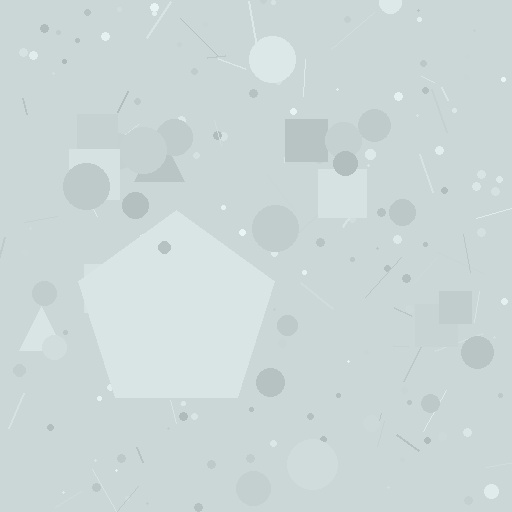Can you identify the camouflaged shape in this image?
The camouflaged shape is a pentagon.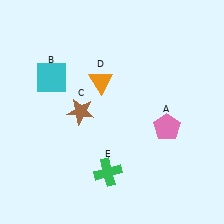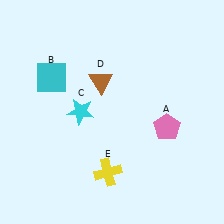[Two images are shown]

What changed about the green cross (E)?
In Image 1, E is green. In Image 2, it changed to yellow.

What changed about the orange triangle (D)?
In Image 1, D is orange. In Image 2, it changed to brown.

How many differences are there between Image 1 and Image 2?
There are 3 differences between the two images.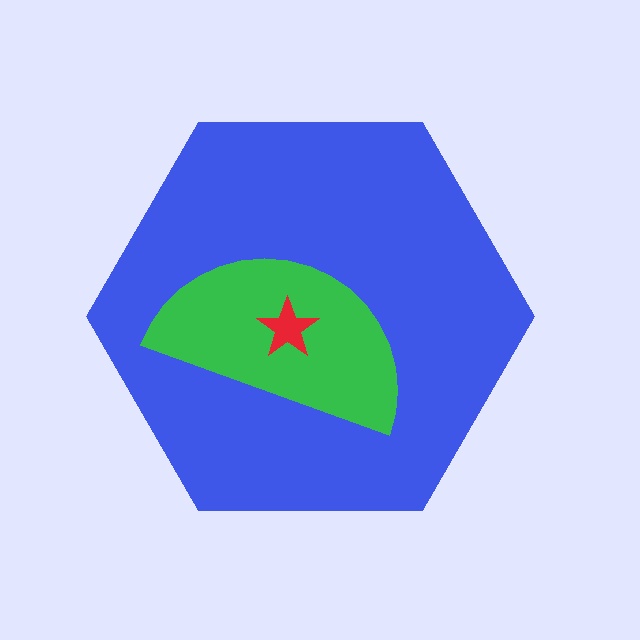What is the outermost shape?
The blue hexagon.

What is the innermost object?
The red star.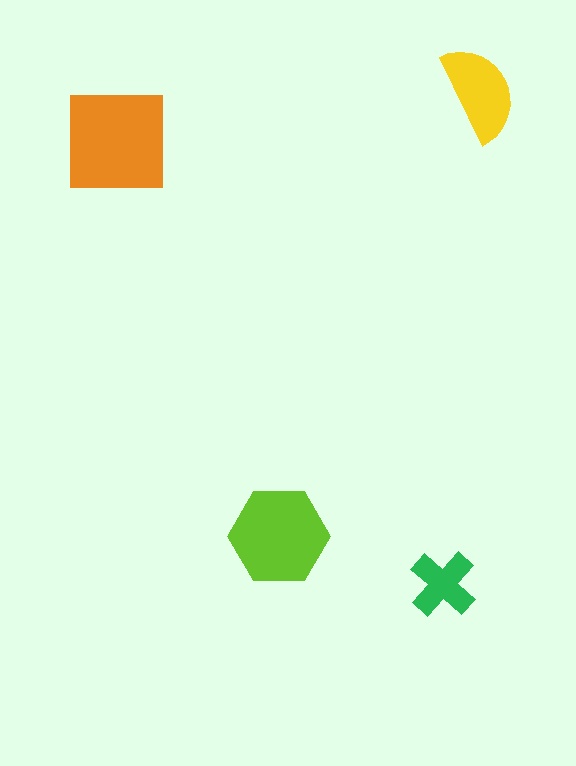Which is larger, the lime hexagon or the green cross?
The lime hexagon.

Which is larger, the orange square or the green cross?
The orange square.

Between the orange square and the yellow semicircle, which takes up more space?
The orange square.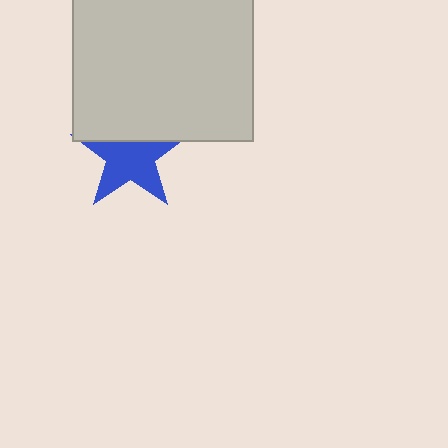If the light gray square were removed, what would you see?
You would see the complete blue star.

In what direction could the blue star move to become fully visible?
The blue star could move down. That would shift it out from behind the light gray square entirely.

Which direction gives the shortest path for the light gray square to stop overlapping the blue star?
Moving up gives the shortest separation.